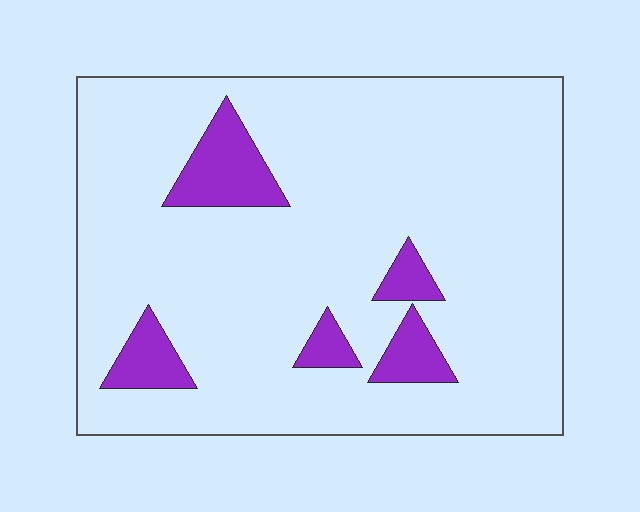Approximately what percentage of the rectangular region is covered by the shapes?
Approximately 10%.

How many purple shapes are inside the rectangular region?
5.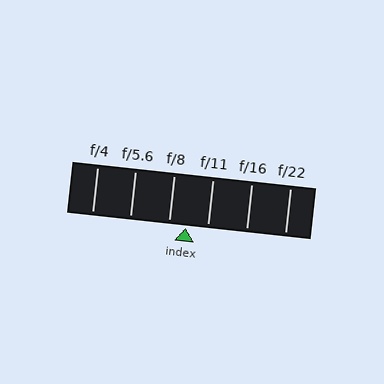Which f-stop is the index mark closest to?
The index mark is closest to f/8.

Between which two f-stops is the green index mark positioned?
The index mark is between f/8 and f/11.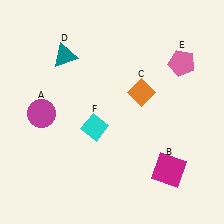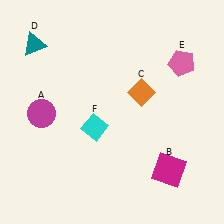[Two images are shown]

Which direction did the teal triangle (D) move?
The teal triangle (D) moved left.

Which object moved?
The teal triangle (D) moved left.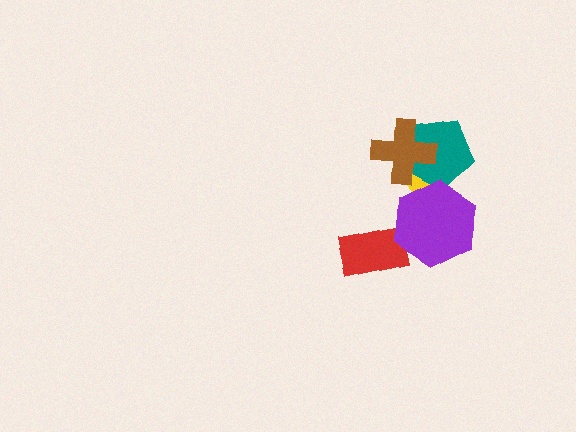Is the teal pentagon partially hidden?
Yes, it is partially covered by another shape.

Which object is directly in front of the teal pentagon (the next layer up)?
The brown cross is directly in front of the teal pentagon.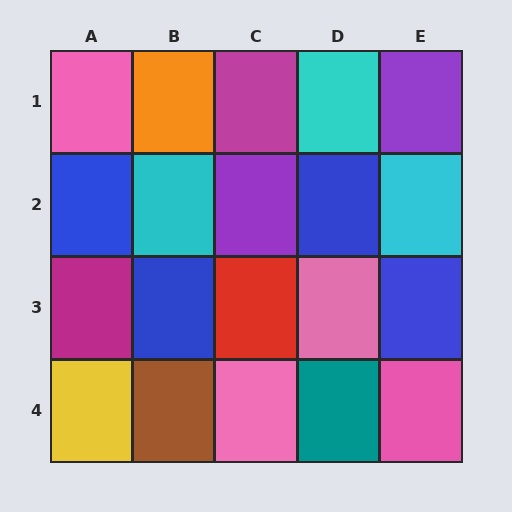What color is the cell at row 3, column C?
Red.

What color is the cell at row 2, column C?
Purple.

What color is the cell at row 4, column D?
Teal.